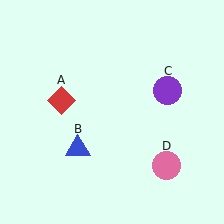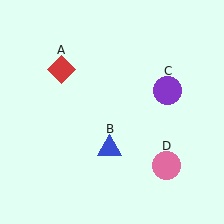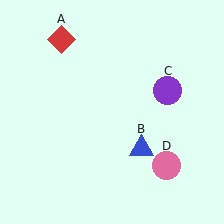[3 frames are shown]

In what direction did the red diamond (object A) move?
The red diamond (object A) moved up.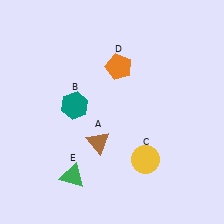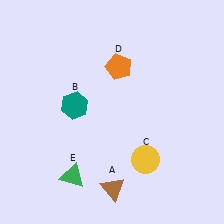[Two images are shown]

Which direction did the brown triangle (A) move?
The brown triangle (A) moved down.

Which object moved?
The brown triangle (A) moved down.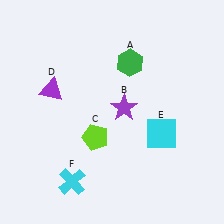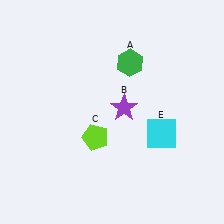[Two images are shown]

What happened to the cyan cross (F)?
The cyan cross (F) was removed in Image 2. It was in the bottom-left area of Image 1.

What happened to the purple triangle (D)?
The purple triangle (D) was removed in Image 2. It was in the top-left area of Image 1.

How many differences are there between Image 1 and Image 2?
There are 2 differences between the two images.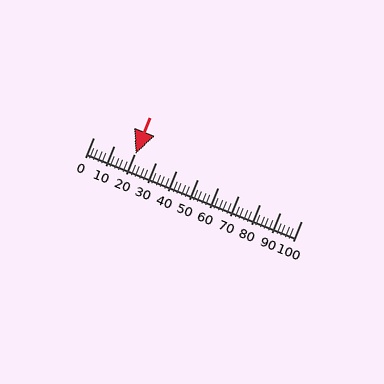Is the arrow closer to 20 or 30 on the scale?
The arrow is closer to 20.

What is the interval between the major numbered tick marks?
The major tick marks are spaced 10 units apart.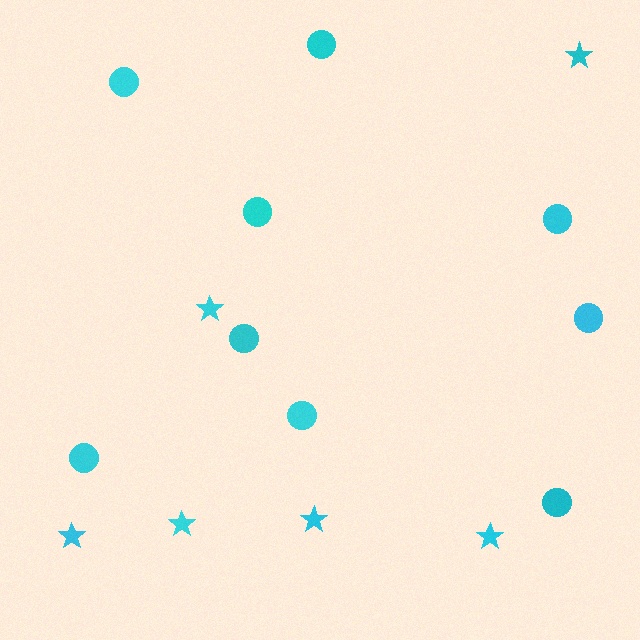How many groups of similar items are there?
There are 2 groups: one group of stars (6) and one group of circles (9).